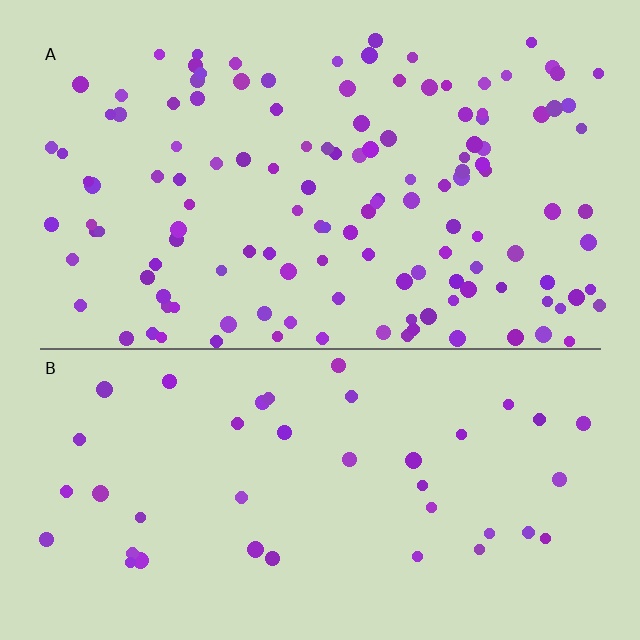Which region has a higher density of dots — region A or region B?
A (the top).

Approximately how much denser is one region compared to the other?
Approximately 3.2× — region A over region B.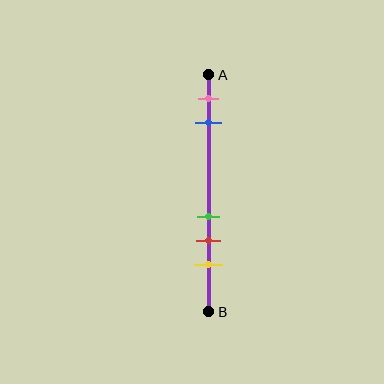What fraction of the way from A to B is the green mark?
The green mark is approximately 60% (0.6) of the way from A to B.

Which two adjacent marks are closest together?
The green and red marks are the closest adjacent pair.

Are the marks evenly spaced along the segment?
No, the marks are not evenly spaced.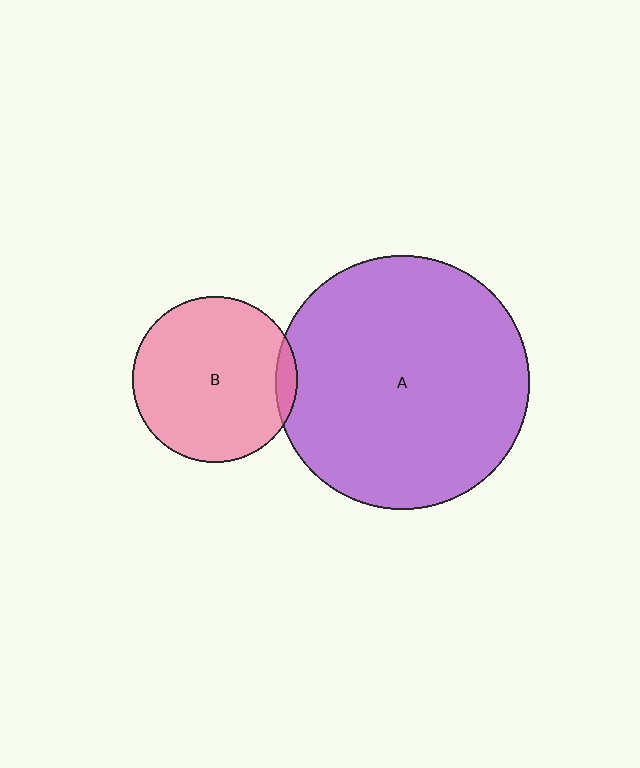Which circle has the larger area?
Circle A (purple).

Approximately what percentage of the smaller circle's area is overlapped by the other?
Approximately 5%.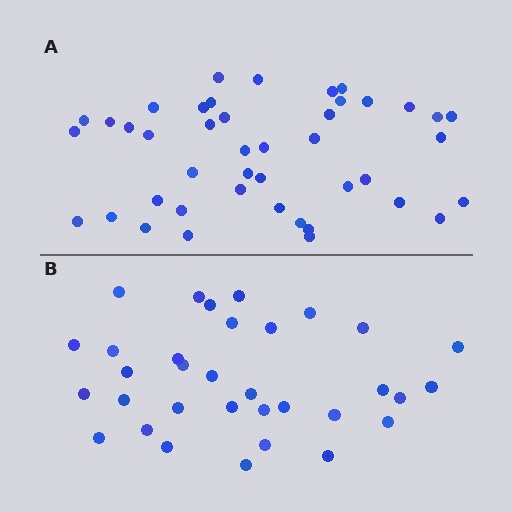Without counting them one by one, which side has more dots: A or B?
Region A (the top region) has more dots.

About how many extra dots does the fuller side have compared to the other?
Region A has roughly 10 or so more dots than region B.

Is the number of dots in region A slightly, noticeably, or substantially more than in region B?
Region A has noticeably more, but not dramatically so. The ratio is roughly 1.3 to 1.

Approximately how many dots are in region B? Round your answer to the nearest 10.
About 30 dots. (The exact count is 33, which rounds to 30.)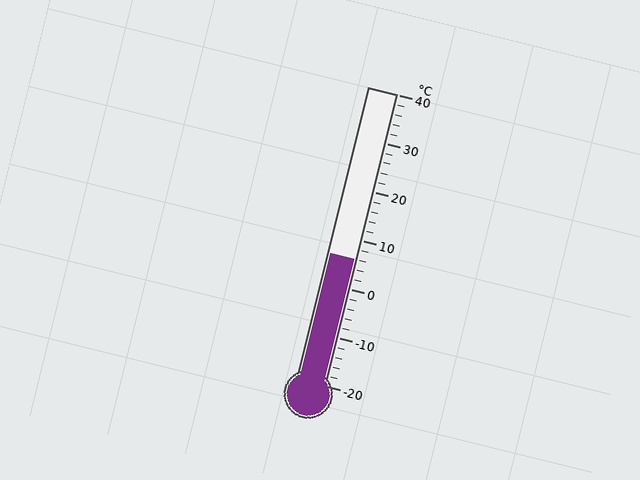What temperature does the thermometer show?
The thermometer shows approximately 6°C.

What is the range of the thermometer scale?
The thermometer scale ranges from -20°C to 40°C.